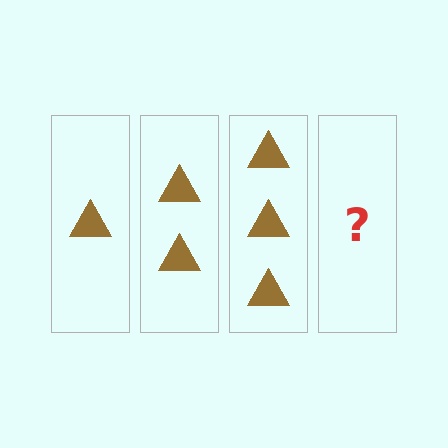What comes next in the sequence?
The next element should be 4 triangles.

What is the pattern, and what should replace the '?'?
The pattern is that each step adds one more triangle. The '?' should be 4 triangles.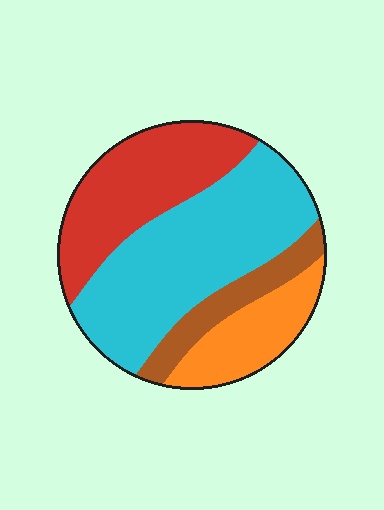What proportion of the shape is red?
Red takes up about one quarter (1/4) of the shape.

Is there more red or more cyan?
Cyan.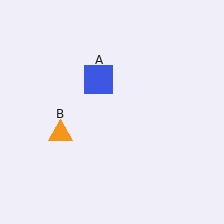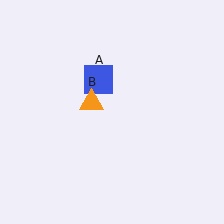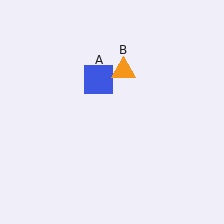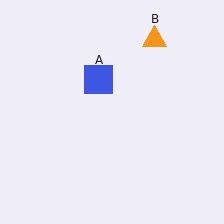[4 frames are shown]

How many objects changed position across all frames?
1 object changed position: orange triangle (object B).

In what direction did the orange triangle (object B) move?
The orange triangle (object B) moved up and to the right.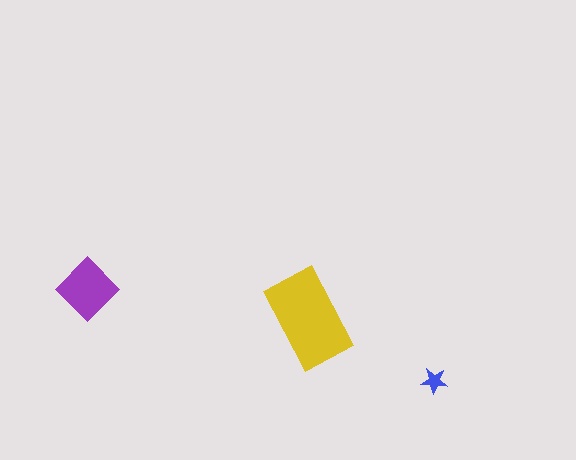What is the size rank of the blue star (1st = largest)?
3rd.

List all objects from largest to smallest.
The yellow rectangle, the purple diamond, the blue star.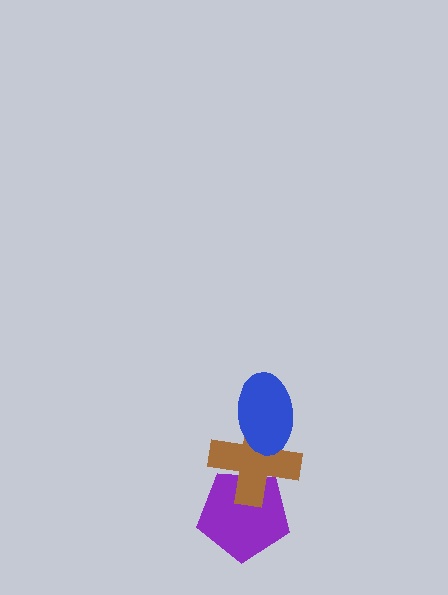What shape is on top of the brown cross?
The blue ellipse is on top of the brown cross.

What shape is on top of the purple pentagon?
The brown cross is on top of the purple pentagon.